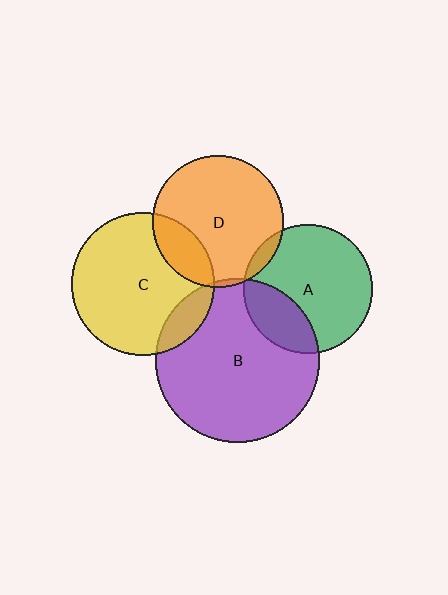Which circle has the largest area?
Circle B (purple).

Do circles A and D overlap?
Yes.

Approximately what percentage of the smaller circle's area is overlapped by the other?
Approximately 5%.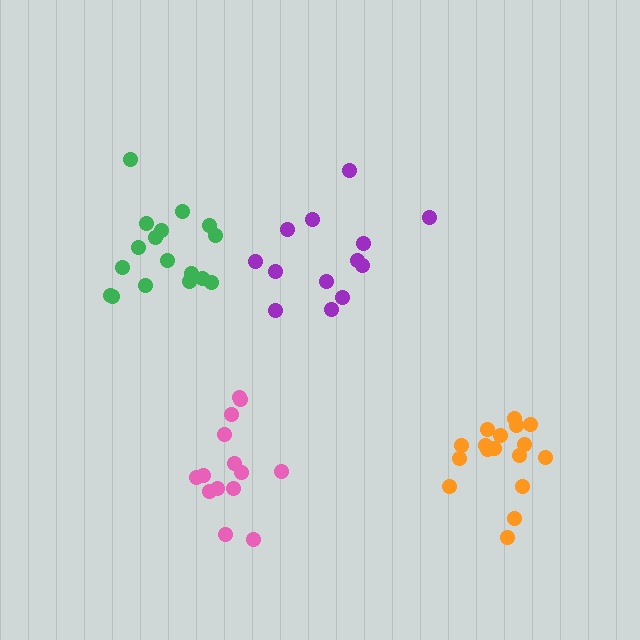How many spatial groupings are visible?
There are 4 spatial groupings.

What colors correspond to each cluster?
The clusters are colored: pink, green, orange, purple.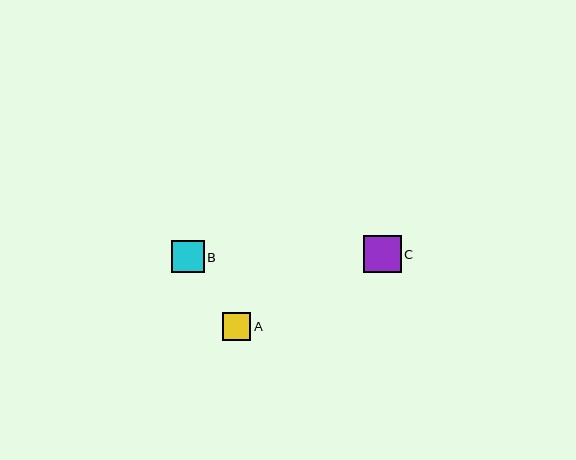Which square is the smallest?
Square A is the smallest with a size of approximately 28 pixels.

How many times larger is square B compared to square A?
Square B is approximately 1.2 times the size of square A.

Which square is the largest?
Square C is the largest with a size of approximately 37 pixels.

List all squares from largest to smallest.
From largest to smallest: C, B, A.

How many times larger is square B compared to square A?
Square B is approximately 1.2 times the size of square A.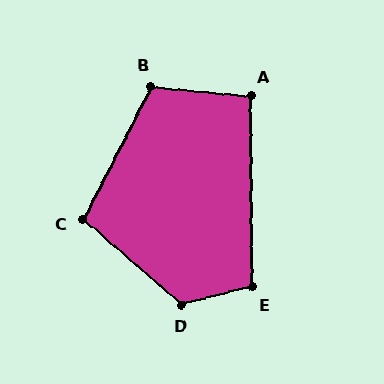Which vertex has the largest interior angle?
D, at approximately 126 degrees.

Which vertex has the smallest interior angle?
A, at approximately 96 degrees.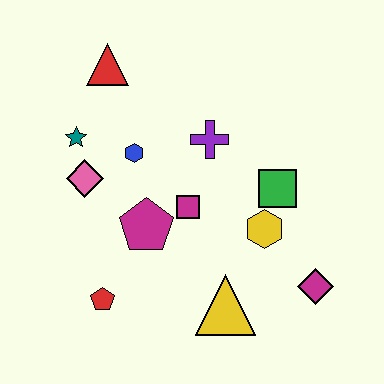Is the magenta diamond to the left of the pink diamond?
No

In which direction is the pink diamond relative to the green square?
The pink diamond is to the left of the green square.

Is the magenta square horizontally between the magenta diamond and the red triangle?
Yes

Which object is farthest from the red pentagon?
The red triangle is farthest from the red pentagon.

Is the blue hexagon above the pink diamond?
Yes